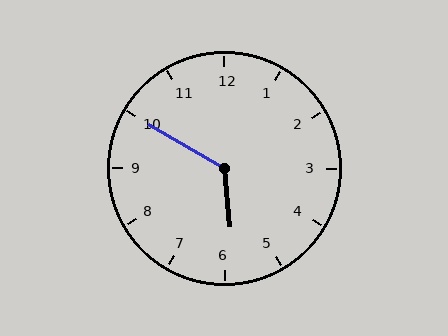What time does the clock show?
5:50.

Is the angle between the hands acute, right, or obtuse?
It is obtuse.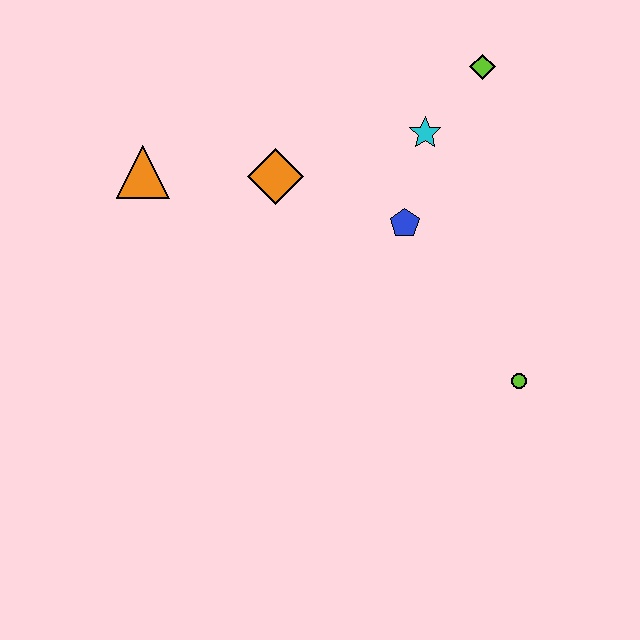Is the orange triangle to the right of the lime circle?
No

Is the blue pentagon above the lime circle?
Yes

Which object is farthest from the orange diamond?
The lime circle is farthest from the orange diamond.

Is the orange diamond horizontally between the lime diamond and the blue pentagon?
No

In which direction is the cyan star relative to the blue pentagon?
The cyan star is above the blue pentagon.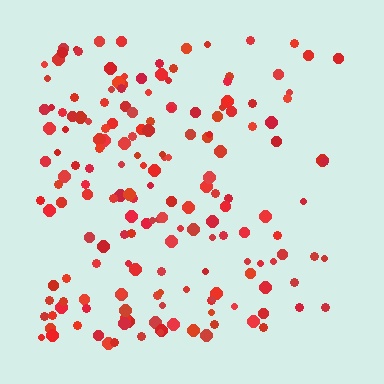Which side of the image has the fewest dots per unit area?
The right.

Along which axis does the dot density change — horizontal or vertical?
Horizontal.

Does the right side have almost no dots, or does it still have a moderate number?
Still a moderate number, just noticeably fewer than the left.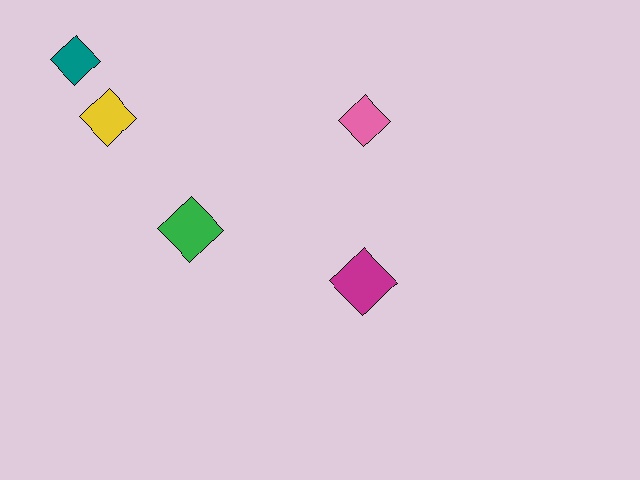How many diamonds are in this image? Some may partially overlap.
There are 5 diamonds.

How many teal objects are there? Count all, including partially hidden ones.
There is 1 teal object.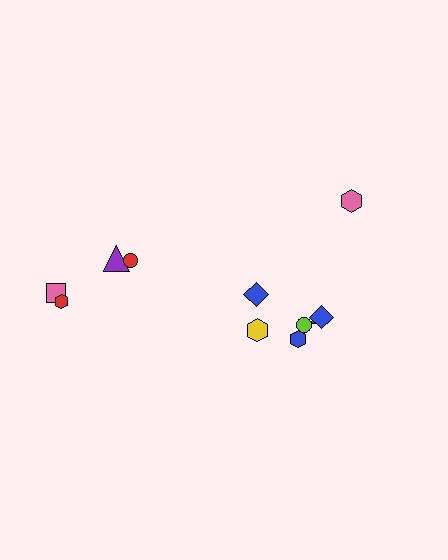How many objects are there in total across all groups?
There are 11 objects.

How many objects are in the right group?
There are 7 objects.